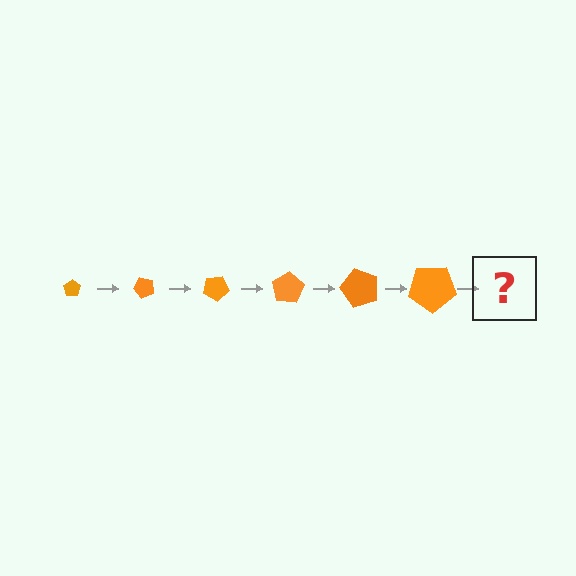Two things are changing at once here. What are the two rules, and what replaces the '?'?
The two rules are that the pentagon grows larger each step and it rotates 50 degrees each step. The '?' should be a pentagon, larger than the previous one and rotated 300 degrees from the start.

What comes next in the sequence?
The next element should be a pentagon, larger than the previous one and rotated 300 degrees from the start.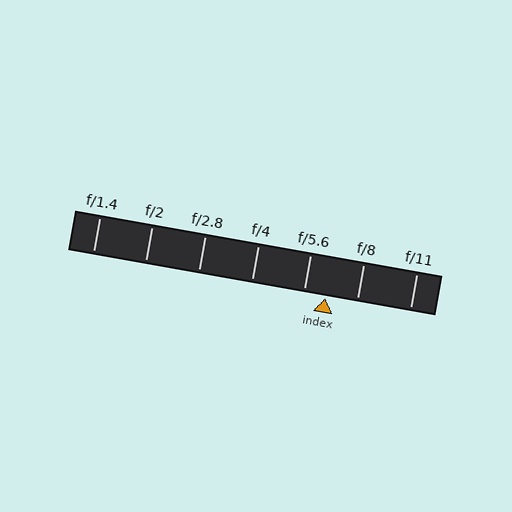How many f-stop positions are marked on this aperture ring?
There are 7 f-stop positions marked.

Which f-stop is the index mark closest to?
The index mark is closest to f/5.6.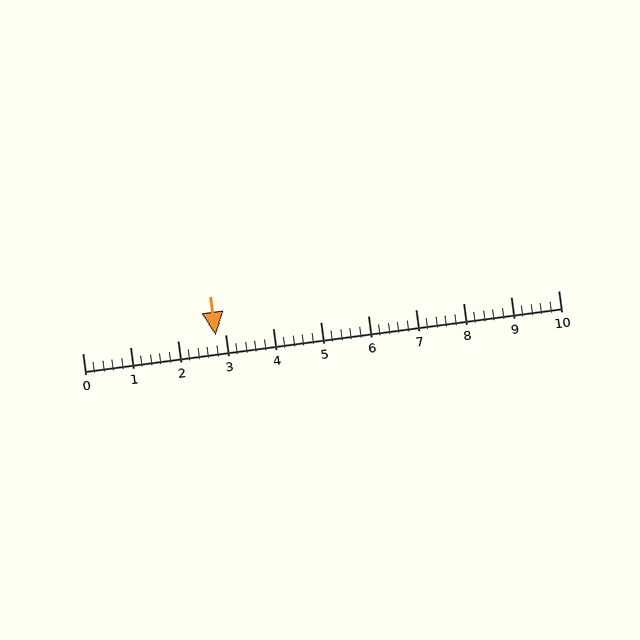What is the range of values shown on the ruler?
The ruler shows values from 0 to 10.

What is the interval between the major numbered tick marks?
The major tick marks are spaced 1 units apart.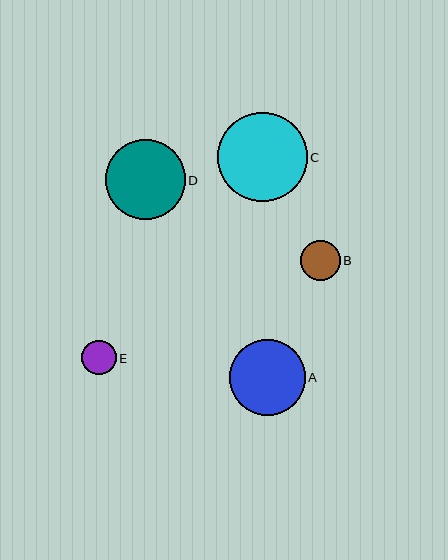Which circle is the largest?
Circle C is the largest with a size of approximately 90 pixels.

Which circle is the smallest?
Circle E is the smallest with a size of approximately 34 pixels.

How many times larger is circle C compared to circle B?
Circle C is approximately 2.2 times the size of circle B.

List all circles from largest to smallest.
From largest to smallest: C, D, A, B, E.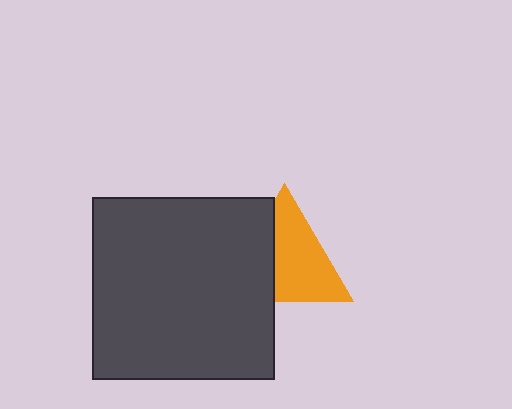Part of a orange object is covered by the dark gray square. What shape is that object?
It is a triangle.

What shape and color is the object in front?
The object in front is a dark gray square.